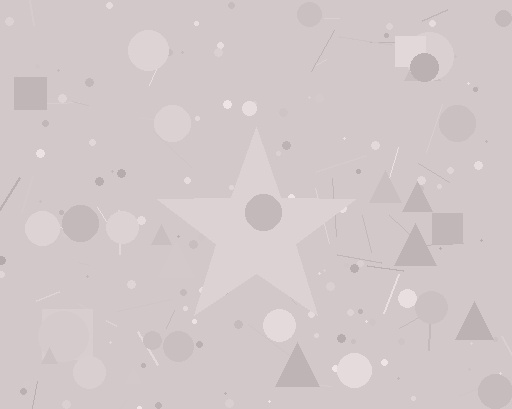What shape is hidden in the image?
A star is hidden in the image.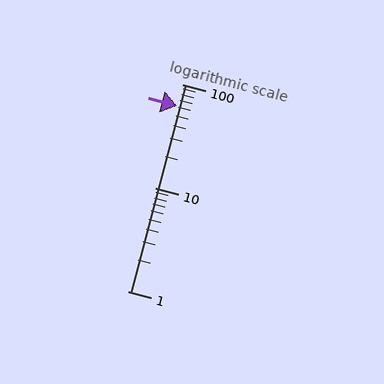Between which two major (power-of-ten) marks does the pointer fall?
The pointer is between 10 and 100.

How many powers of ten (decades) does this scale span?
The scale spans 2 decades, from 1 to 100.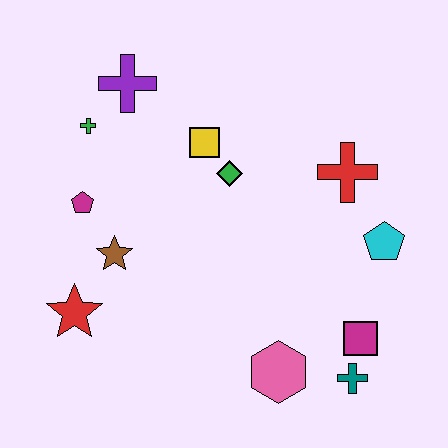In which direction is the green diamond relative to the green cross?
The green diamond is to the right of the green cross.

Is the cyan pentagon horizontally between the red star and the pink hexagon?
No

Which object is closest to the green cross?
The purple cross is closest to the green cross.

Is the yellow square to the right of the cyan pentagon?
No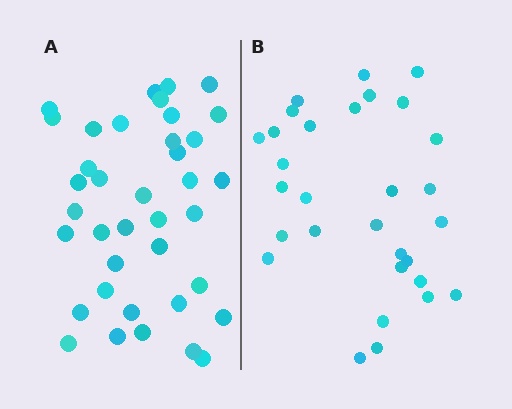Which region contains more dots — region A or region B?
Region A (the left region) has more dots.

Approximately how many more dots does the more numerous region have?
Region A has roughly 8 or so more dots than region B.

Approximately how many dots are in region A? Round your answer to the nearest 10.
About 40 dots. (The exact count is 38, which rounds to 40.)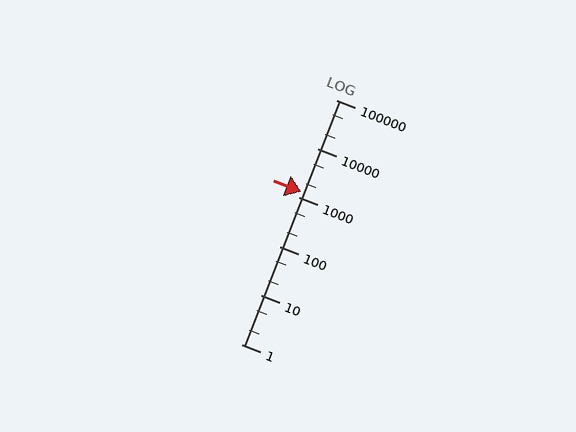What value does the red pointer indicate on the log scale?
The pointer indicates approximately 1300.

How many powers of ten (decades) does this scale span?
The scale spans 5 decades, from 1 to 100000.